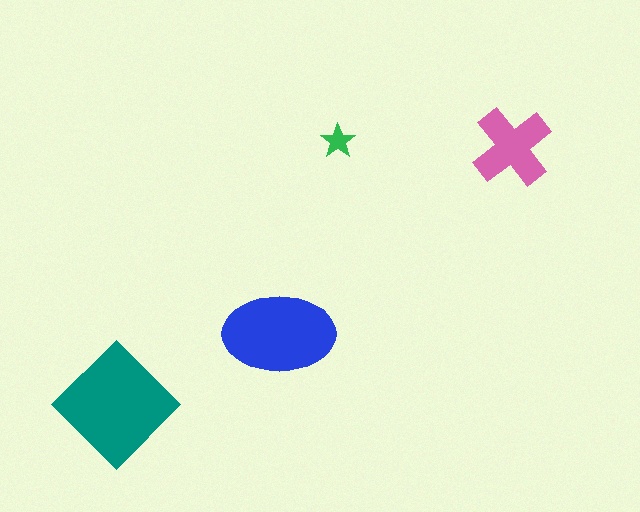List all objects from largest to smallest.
The teal diamond, the blue ellipse, the pink cross, the green star.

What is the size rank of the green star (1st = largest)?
4th.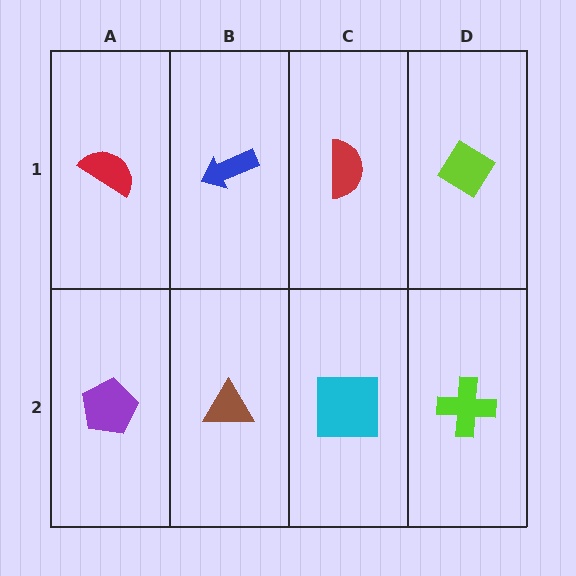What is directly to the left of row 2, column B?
A purple pentagon.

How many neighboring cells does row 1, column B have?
3.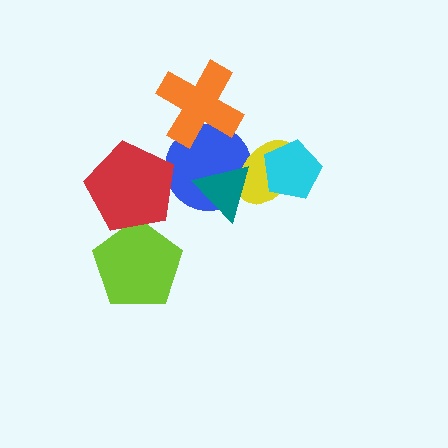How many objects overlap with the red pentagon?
2 objects overlap with the red pentagon.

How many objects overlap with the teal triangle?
2 objects overlap with the teal triangle.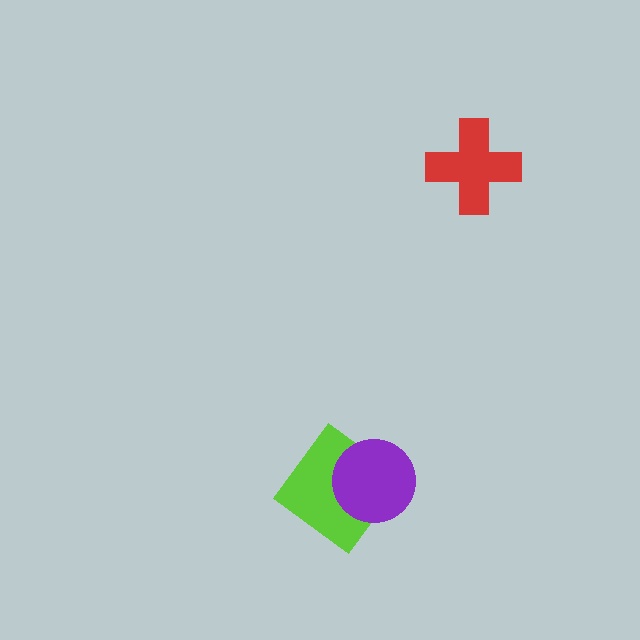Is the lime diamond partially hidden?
Yes, it is partially covered by another shape.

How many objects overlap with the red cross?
0 objects overlap with the red cross.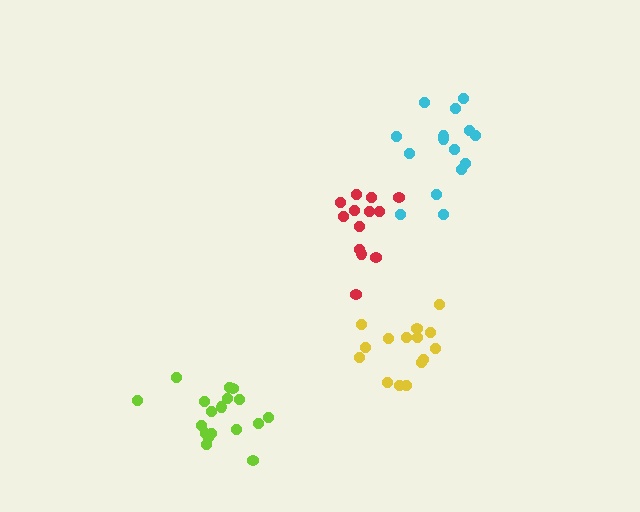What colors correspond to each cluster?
The clusters are colored: red, yellow, cyan, lime.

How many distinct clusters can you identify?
There are 4 distinct clusters.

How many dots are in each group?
Group 1: 13 dots, Group 2: 15 dots, Group 3: 15 dots, Group 4: 18 dots (61 total).